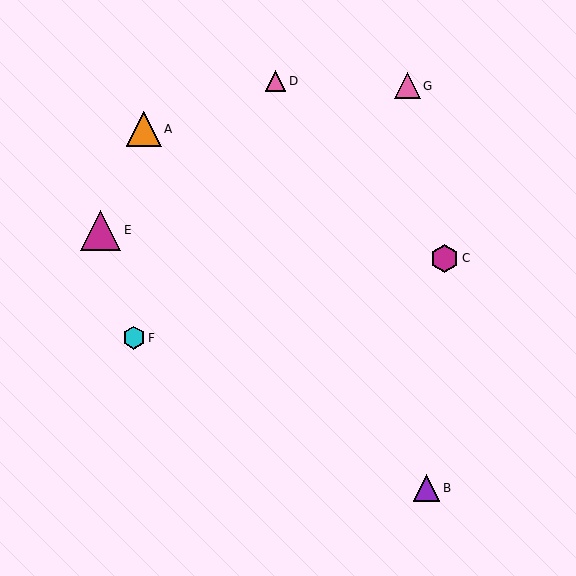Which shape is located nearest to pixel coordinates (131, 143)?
The orange triangle (labeled A) at (144, 129) is nearest to that location.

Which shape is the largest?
The magenta triangle (labeled E) is the largest.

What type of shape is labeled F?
Shape F is a cyan hexagon.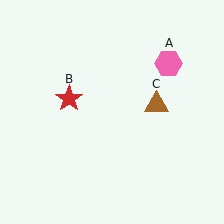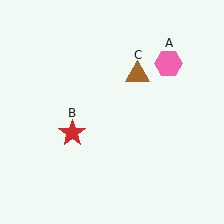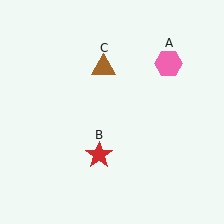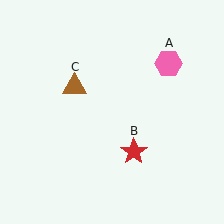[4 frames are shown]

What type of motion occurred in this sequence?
The red star (object B), brown triangle (object C) rotated counterclockwise around the center of the scene.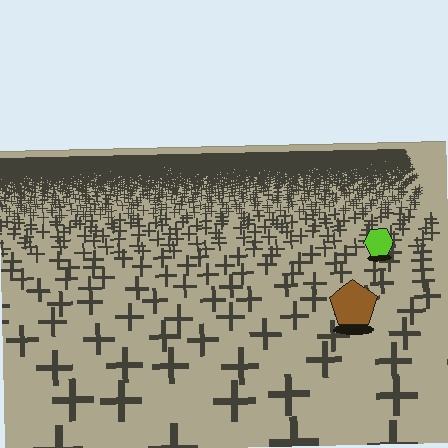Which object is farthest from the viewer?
The lime hexagon is farthest from the viewer. It appears smaller and the ground texture around it is denser.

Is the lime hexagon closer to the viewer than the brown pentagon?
No. The brown pentagon is closer — you can tell from the texture gradient: the ground texture is coarser near it.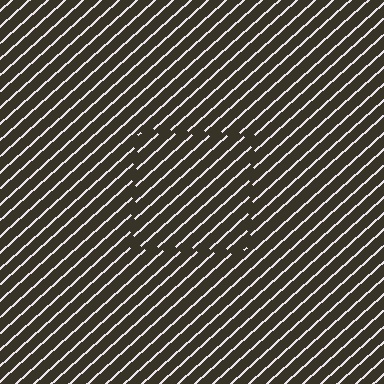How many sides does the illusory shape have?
4 sides — the line-ends trace a square.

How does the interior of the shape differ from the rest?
The interior of the shape contains the same grating, shifted by half a period — the contour is defined by the phase discontinuity where line-ends from the inner and outer gratings abut.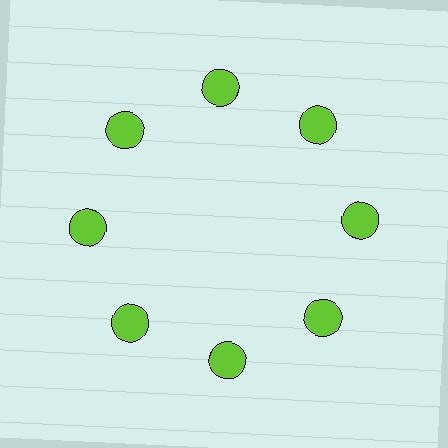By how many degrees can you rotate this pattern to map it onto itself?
The pattern maps onto itself every 45 degrees of rotation.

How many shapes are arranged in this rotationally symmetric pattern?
There are 8 shapes, arranged in 8 groups of 1.